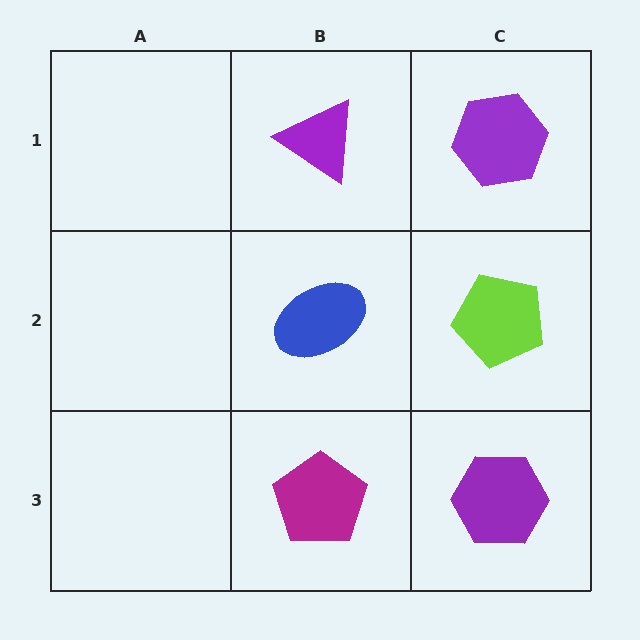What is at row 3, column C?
A purple hexagon.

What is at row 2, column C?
A lime pentagon.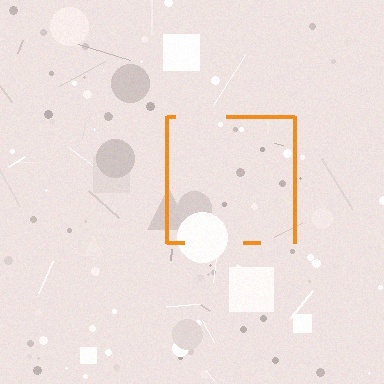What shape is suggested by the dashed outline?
The dashed outline suggests a square.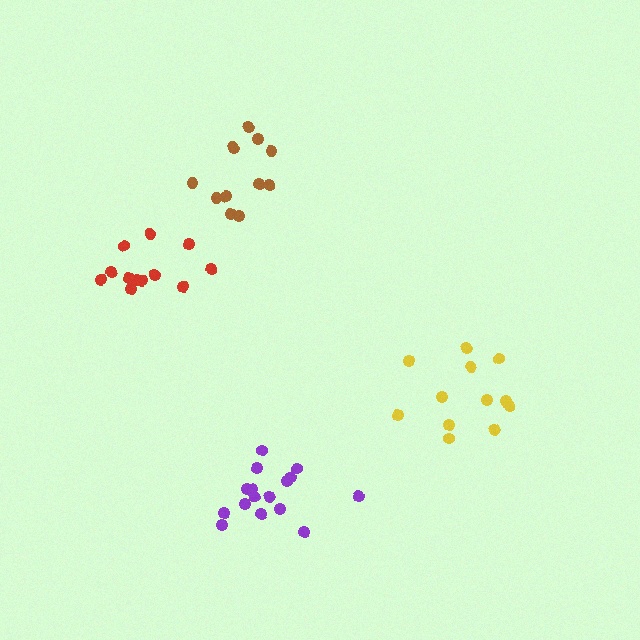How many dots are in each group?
Group 1: 12 dots, Group 2: 12 dots, Group 3: 12 dots, Group 4: 16 dots (52 total).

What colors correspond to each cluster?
The clusters are colored: brown, red, yellow, purple.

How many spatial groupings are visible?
There are 4 spatial groupings.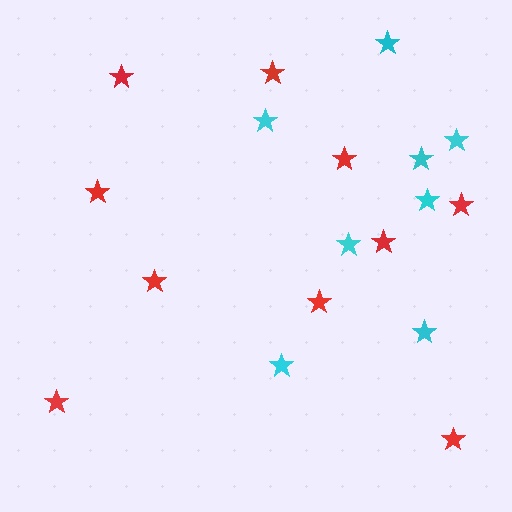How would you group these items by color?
There are 2 groups: one group of cyan stars (8) and one group of red stars (10).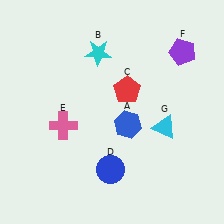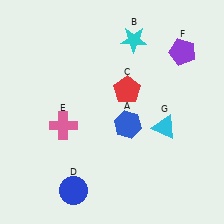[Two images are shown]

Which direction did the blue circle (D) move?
The blue circle (D) moved left.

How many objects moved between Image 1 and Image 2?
2 objects moved between the two images.